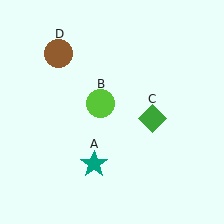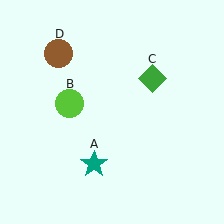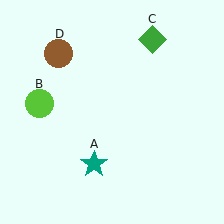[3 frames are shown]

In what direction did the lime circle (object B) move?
The lime circle (object B) moved left.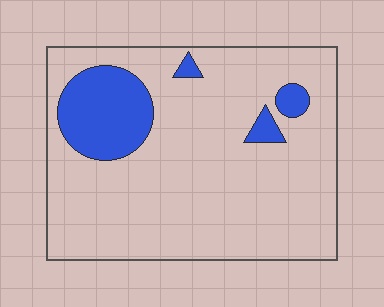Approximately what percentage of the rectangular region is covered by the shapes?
Approximately 15%.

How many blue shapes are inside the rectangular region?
4.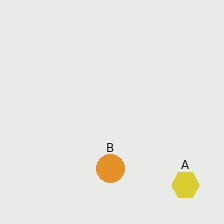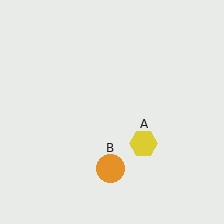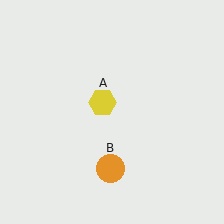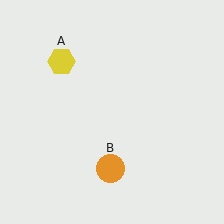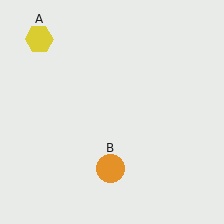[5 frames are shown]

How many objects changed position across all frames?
1 object changed position: yellow hexagon (object A).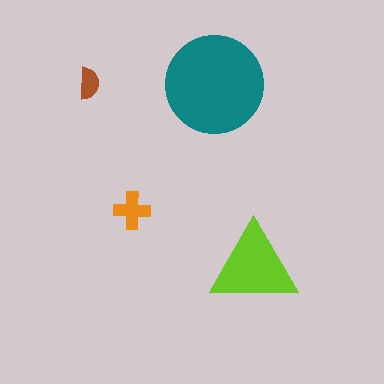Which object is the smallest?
The brown semicircle.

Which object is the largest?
The teal circle.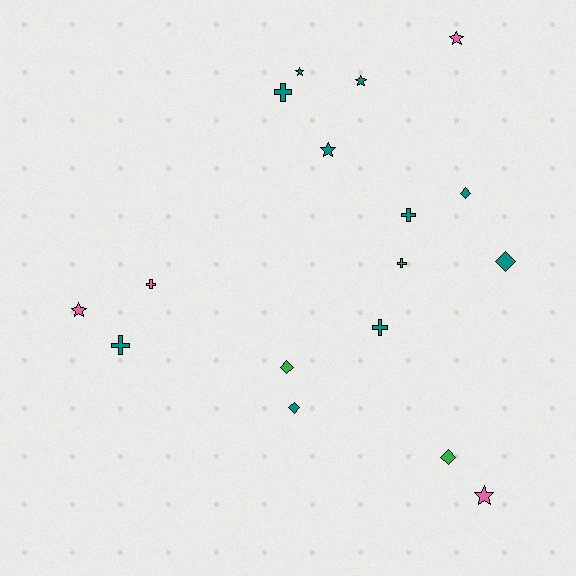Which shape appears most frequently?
Cross, with 6 objects.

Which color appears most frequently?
Teal, with 10 objects.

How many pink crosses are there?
There is 1 pink cross.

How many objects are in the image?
There are 17 objects.